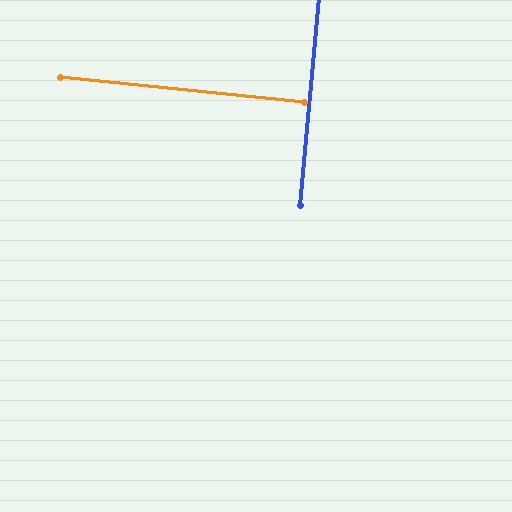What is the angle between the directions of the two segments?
Approximately 89 degrees.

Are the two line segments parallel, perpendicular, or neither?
Perpendicular — they meet at approximately 89°.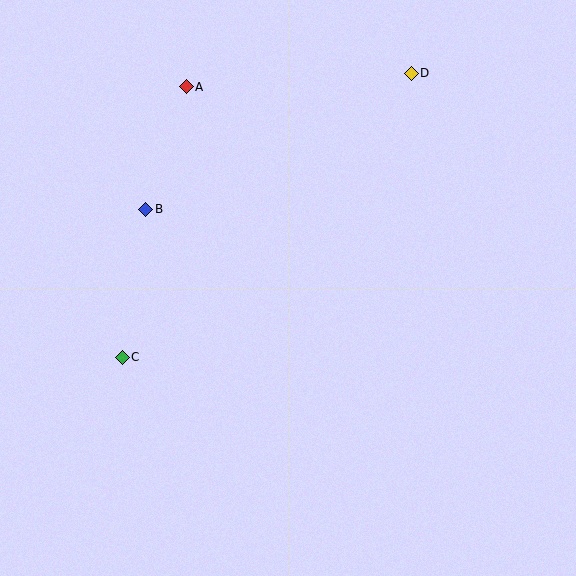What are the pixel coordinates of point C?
Point C is at (122, 357).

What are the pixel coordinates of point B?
Point B is at (146, 209).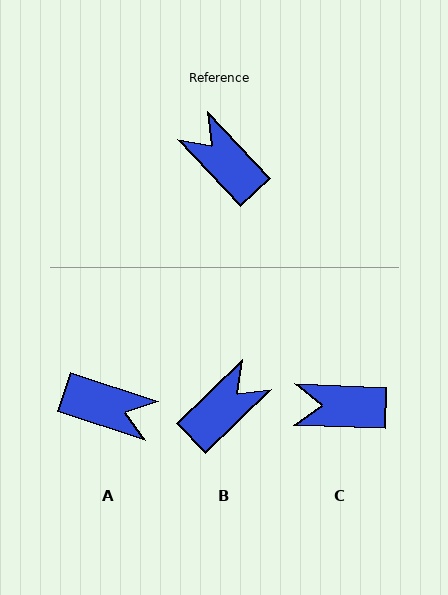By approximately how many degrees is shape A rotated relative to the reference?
Approximately 152 degrees clockwise.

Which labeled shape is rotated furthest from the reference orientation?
A, about 152 degrees away.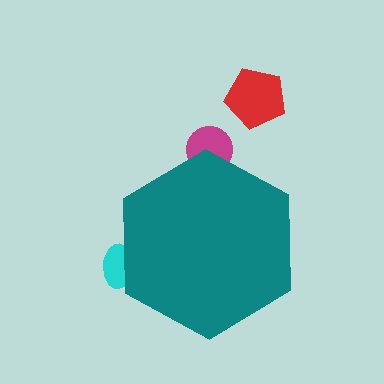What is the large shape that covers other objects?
A teal hexagon.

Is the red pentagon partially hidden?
No, the red pentagon is fully visible.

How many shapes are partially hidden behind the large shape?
2 shapes are partially hidden.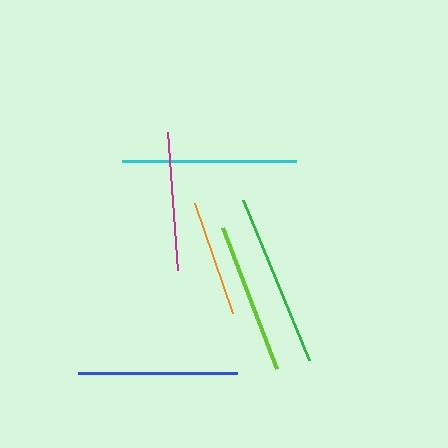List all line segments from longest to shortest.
From longest to shortest: green, cyan, blue, lime, magenta, orange.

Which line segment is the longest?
The green line is the longest at approximately 174 pixels.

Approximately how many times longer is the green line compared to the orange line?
The green line is approximately 1.5 times the length of the orange line.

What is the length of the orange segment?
The orange segment is approximately 116 pixels long.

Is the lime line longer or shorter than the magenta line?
The lime line is longer than the magenta line.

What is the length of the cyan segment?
The cyan segment is approximately 173 pixels long.